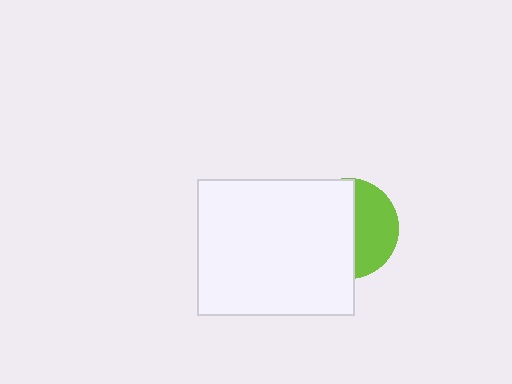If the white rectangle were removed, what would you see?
You would see the complete lime circle.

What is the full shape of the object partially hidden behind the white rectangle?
The partially hidden object is a lime circle.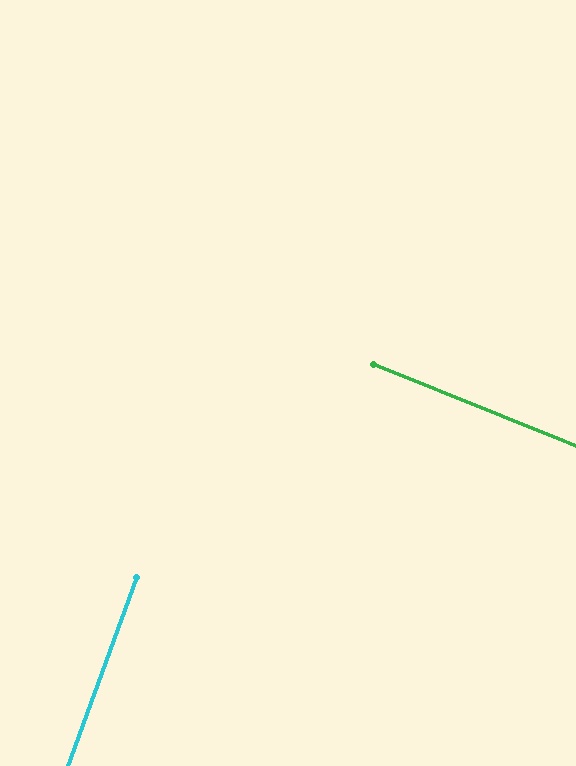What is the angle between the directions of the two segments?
Approximately 88 degrees.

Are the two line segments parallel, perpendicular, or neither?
Perpendicular — they meet at approximately 88°.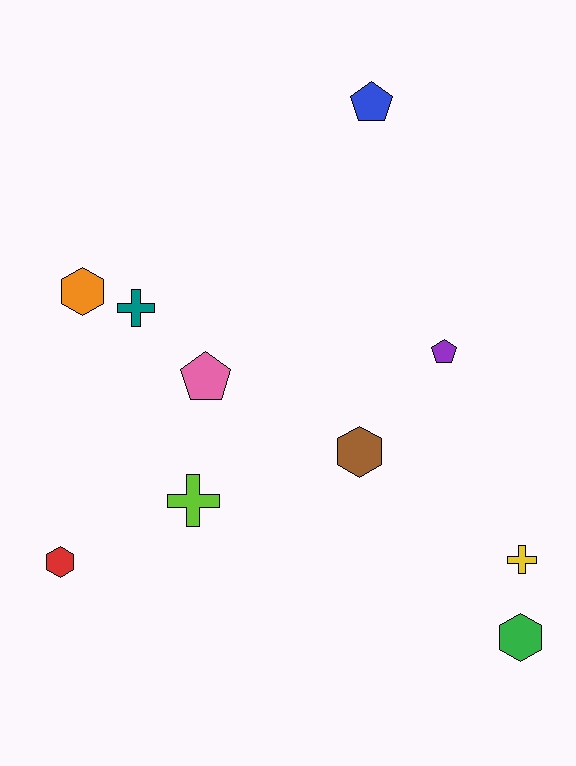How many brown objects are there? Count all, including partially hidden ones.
There is 1 brown object.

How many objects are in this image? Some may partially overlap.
There are 10 objects.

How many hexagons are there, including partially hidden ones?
There are 4 hexagons.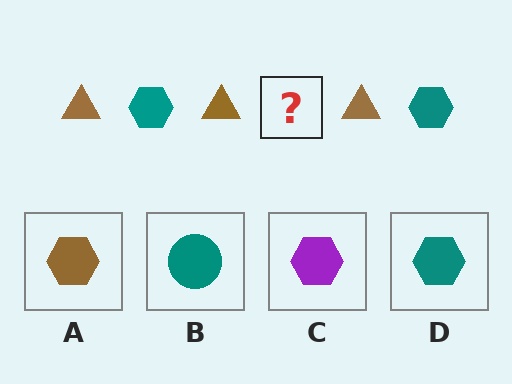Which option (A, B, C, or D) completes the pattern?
D.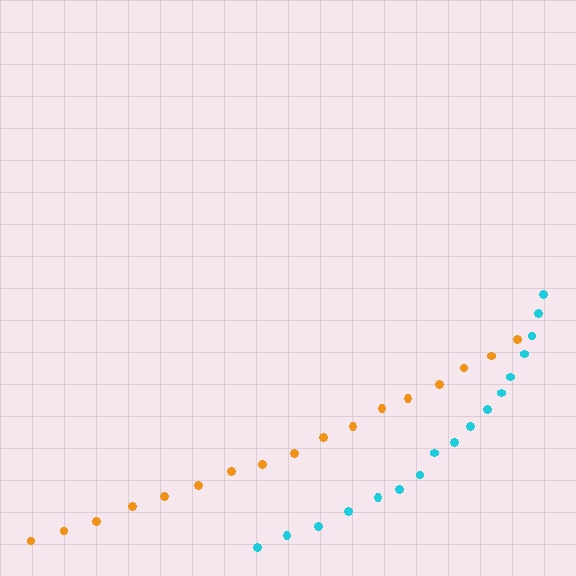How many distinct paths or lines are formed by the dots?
There are 2 distinct paths.